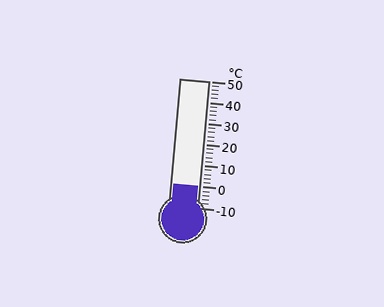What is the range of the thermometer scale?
The thermometer scale ranges from -10°C to 50°C.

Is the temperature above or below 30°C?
The temperature is below 30°C.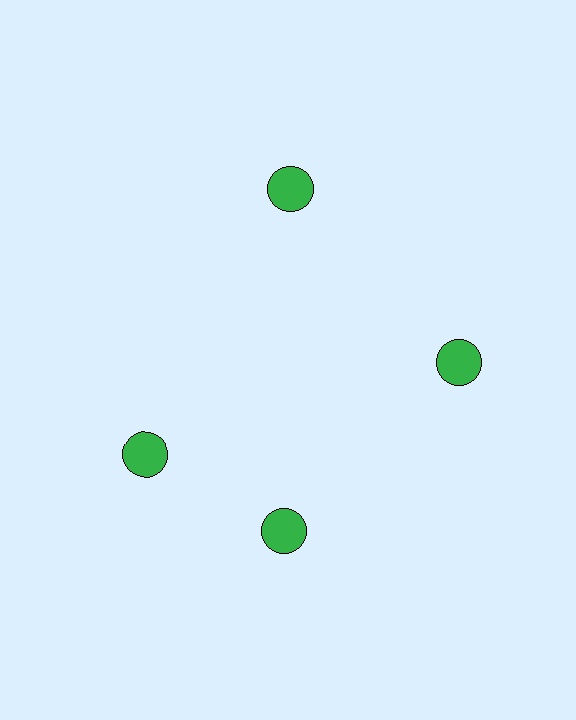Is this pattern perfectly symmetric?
No. The 4 green circles are arranged in a ring, but one element near the 9 o'clock position is rotated out of alignment along the ring, breaking the 4-fold rotational symmetry.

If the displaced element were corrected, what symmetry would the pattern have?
It would have 4-fold rotational symmetry — the pattern would map onto itself every 90 degrees.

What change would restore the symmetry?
The symmetry would be restored by rotating it back into even spacing with its neighbors so that all 4 circles sit at equal angles and equal distance from the center.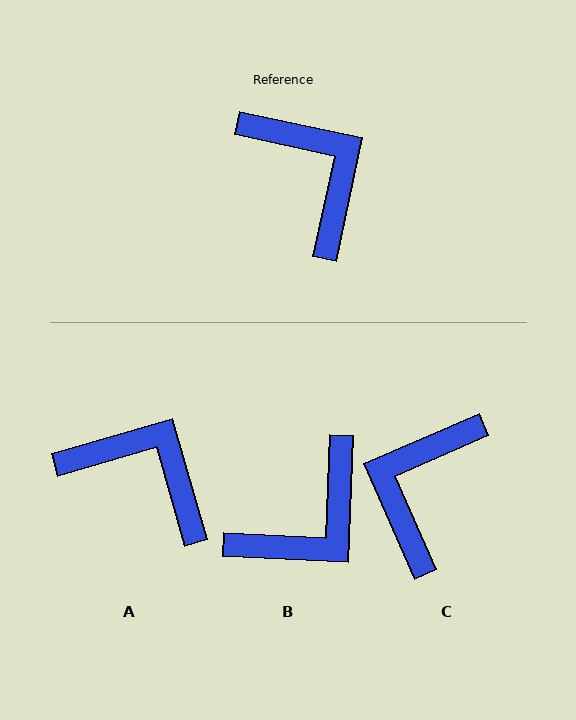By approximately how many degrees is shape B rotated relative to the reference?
Approximately 80 degrees clockwise.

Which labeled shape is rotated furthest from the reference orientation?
C, about 126 degrees away.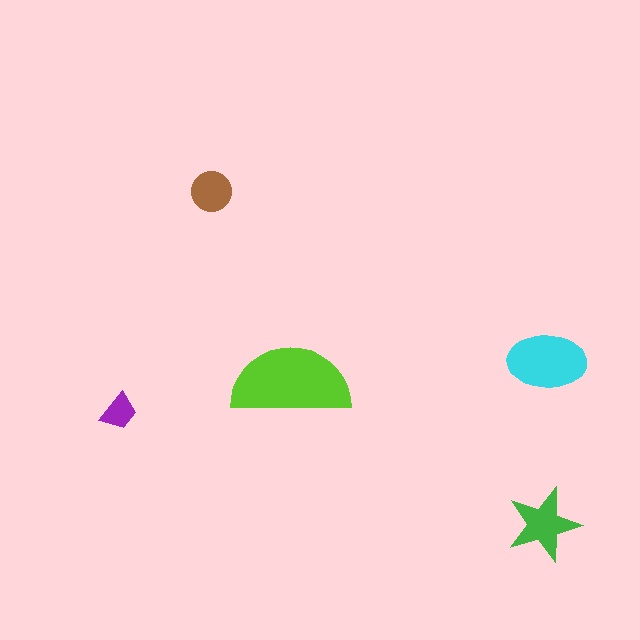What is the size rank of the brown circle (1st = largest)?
4th.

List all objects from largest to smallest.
The lime semicircle, the cyan ellipse, the green star, the brown circle, the purple trapezoid.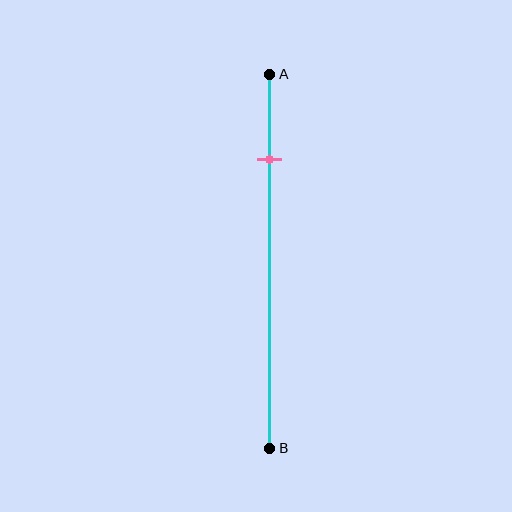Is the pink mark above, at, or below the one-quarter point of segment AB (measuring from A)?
The pink mark is approximately at the one-quarter point of segment AB.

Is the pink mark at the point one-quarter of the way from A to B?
Yes, the mark is approximately at the one-quarter point.